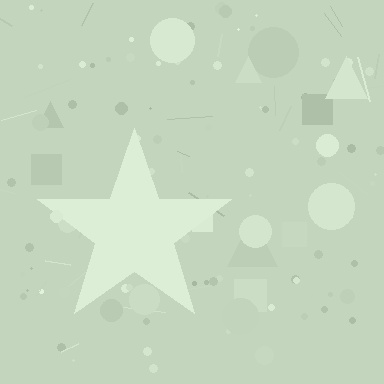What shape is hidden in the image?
A star is hidden in the image.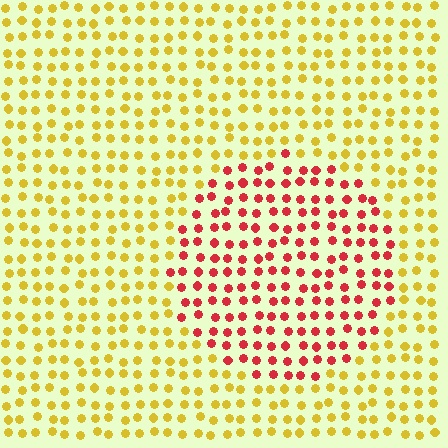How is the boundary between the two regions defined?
The boundary is defined purely by a slight shift in hue (about 58 degrees). Spacing, size, and orientation are identical on both sides.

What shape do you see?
I see a circle.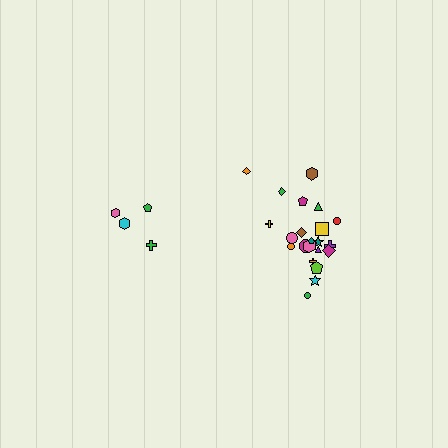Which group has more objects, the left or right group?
The right group.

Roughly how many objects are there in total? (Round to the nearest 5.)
Roughly 25 objects in total.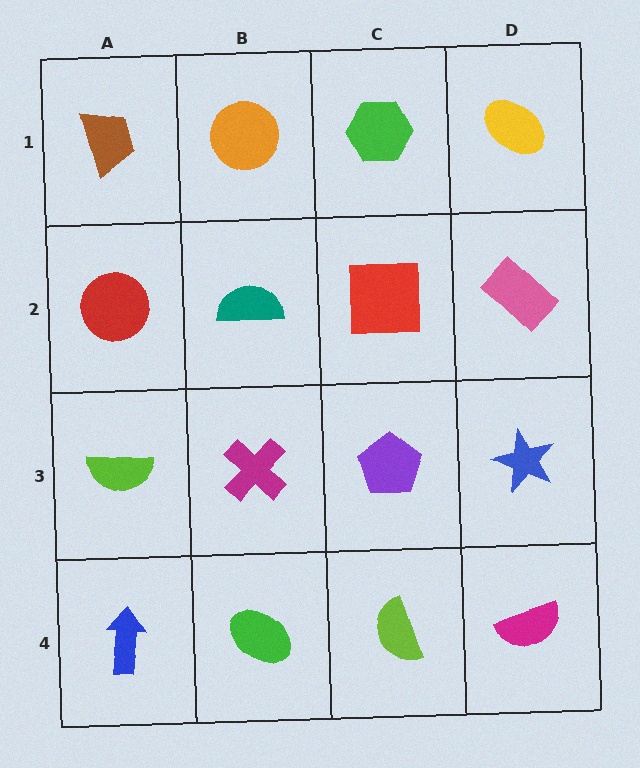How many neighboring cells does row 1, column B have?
3.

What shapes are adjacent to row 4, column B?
A magenta cross (row 3, column B), a blue arrow (row 4, column A), a lime semicircle (row 4, column C).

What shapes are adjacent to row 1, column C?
A red square (row 2, column C), an orange circle (row 1, column B), a yellow ellipse (row 1, column D).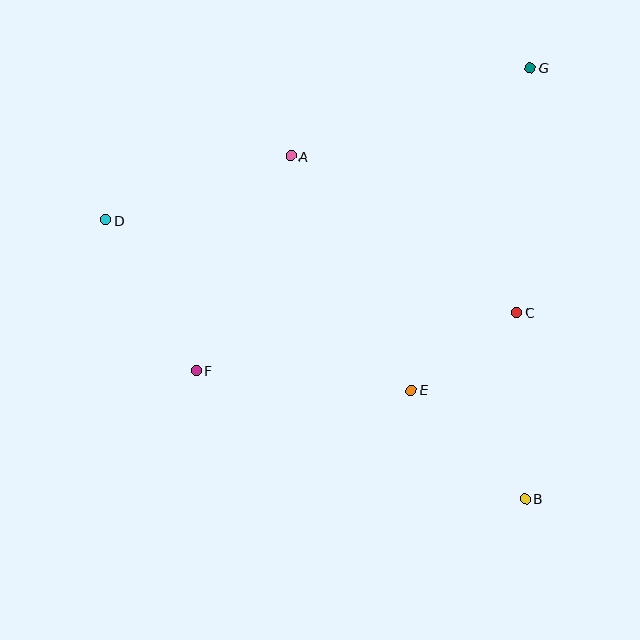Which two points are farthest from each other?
Points B and D are farthest from each other.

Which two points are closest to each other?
Points C and E are closest to each other.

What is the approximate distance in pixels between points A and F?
The distance between A and F is approximately 234 pixels.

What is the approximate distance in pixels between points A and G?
The distance between A and G is approximately 255 pixels.